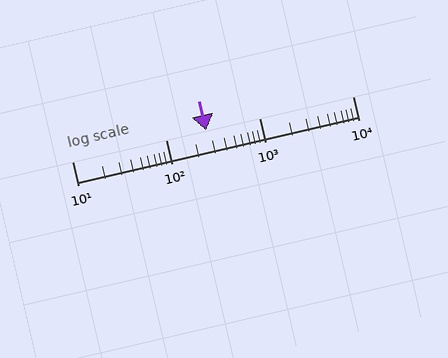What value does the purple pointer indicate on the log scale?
The pointer indicates approximately 270.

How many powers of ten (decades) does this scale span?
The scale spans 3 decades, from 10 to 10000.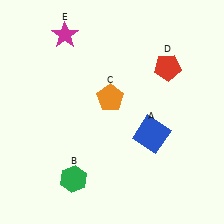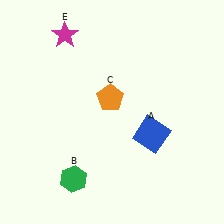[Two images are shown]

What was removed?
The red pentagon (D) was removed in Image 2.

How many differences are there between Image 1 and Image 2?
There is 1 difference between the two images.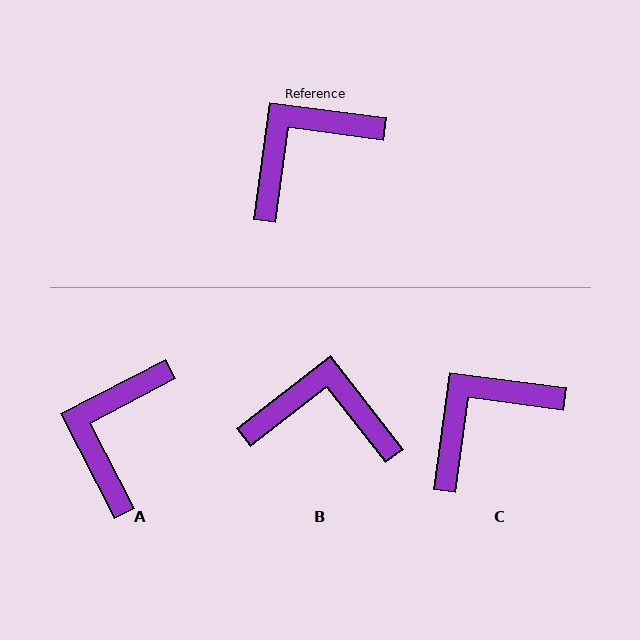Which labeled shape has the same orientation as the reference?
C.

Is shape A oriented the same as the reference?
No, it is off by about 35 degrees.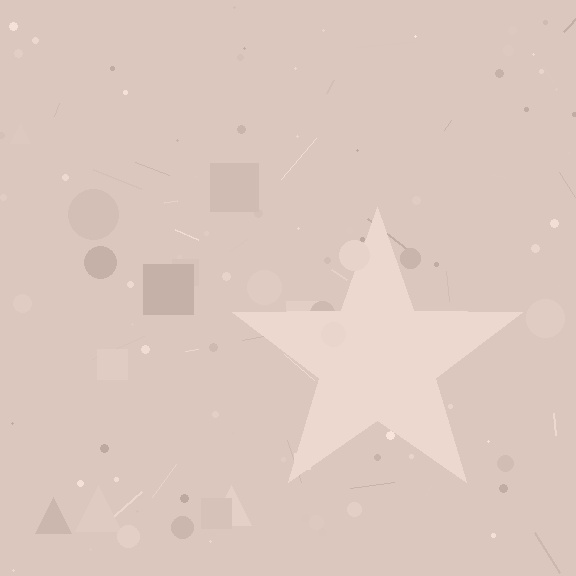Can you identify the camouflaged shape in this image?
The camouflaged shape is a star.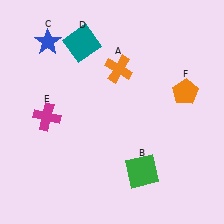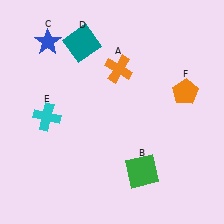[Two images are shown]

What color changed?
The cross (E) changed from magenta in Image 1 to cyan in Image 2.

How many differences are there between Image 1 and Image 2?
There is 1 difference between the two images.